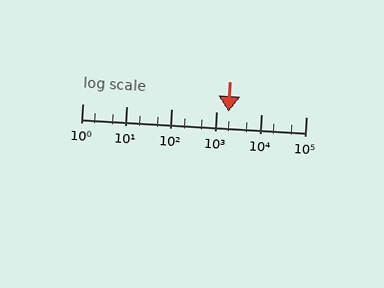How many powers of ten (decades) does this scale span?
The scale spans 5 decades, from 1 to 100000.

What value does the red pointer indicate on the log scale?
The pointer indicates approximately 1900.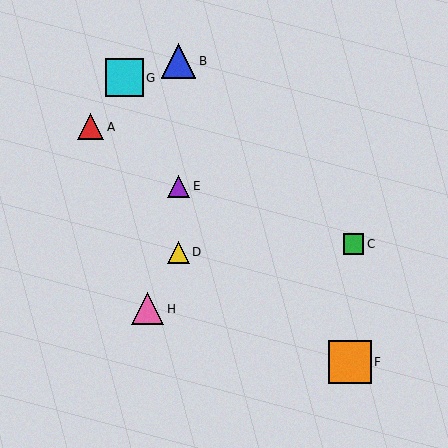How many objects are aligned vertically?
3 objects (B, D, E) are aligned vertically.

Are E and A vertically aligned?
No, E is at x≈179 and A is at x≈91.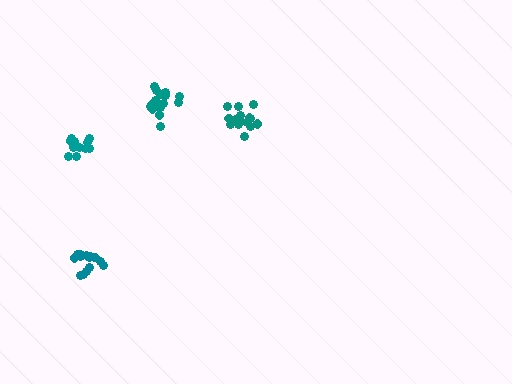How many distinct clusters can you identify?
There are 4 distinct clusters.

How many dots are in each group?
Group 1: 15 dots, Group 2: 13 dots, Group 3: 18 dots, Group 4: 15 dots (61 total).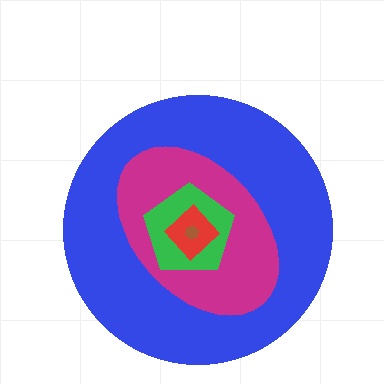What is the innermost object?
The brown hexagon.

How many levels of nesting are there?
5.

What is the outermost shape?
The blue circle.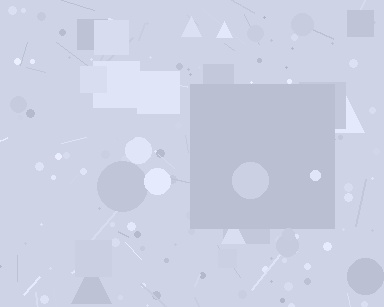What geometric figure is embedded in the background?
A square is embedded in the background.